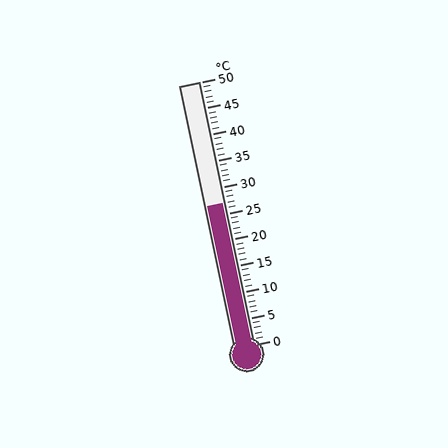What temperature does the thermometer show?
The thermometer shows approximately 27°C.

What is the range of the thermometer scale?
The thermometer scale ranges from 0°C to 50°C.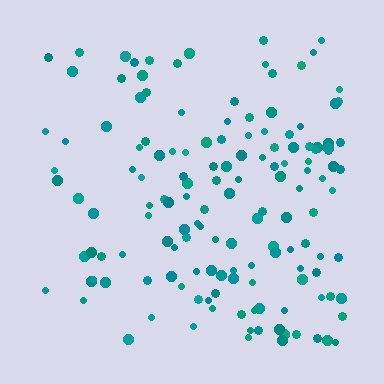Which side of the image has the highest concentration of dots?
The right.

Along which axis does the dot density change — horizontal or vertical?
Horizontal.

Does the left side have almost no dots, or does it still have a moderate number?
Still a moderate number, just noticeably fewer than the right.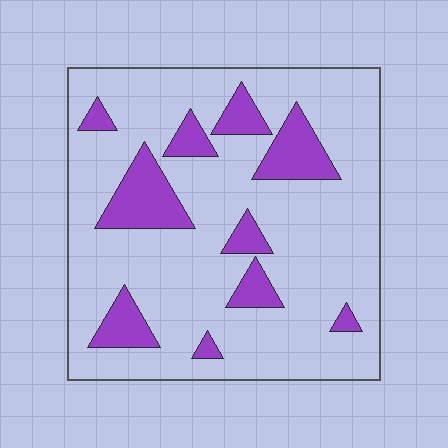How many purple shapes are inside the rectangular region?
10.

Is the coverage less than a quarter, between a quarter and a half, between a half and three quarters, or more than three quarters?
Less than a quarter.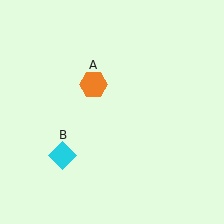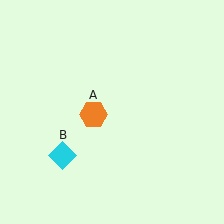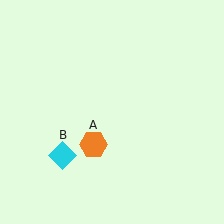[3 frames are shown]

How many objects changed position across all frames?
1 object changed position: orange hexagon (object A).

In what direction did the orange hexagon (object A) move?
The orange hexagon (object A) moved down.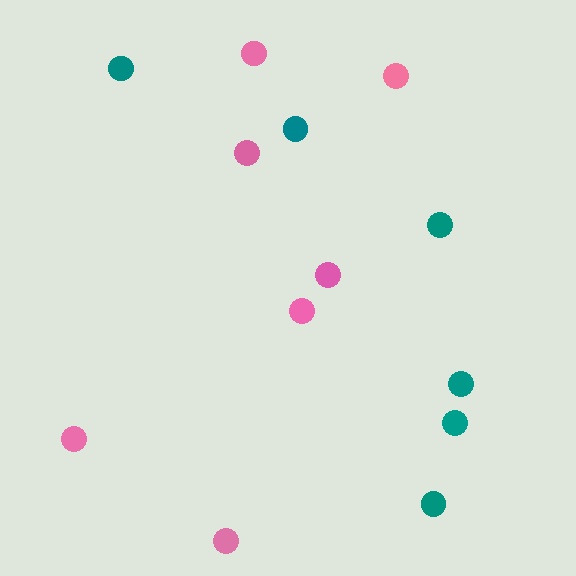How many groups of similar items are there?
There are 2 groups: one group of teal circles (6) and one group of pink circles (7).